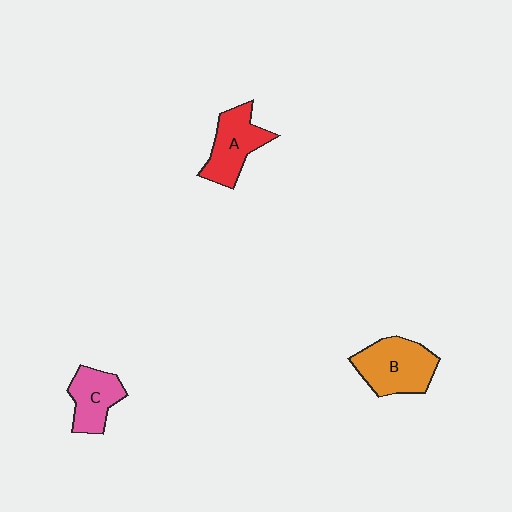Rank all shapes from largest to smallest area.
From largest to smallest: B (orange), A (red), C (pink).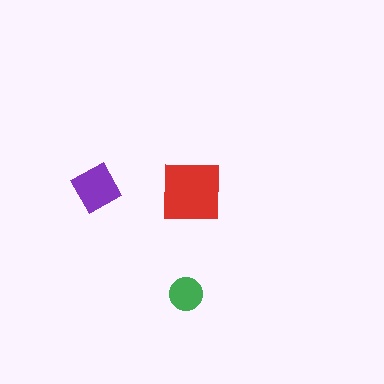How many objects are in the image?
There are 3 objects in the image.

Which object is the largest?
The red square.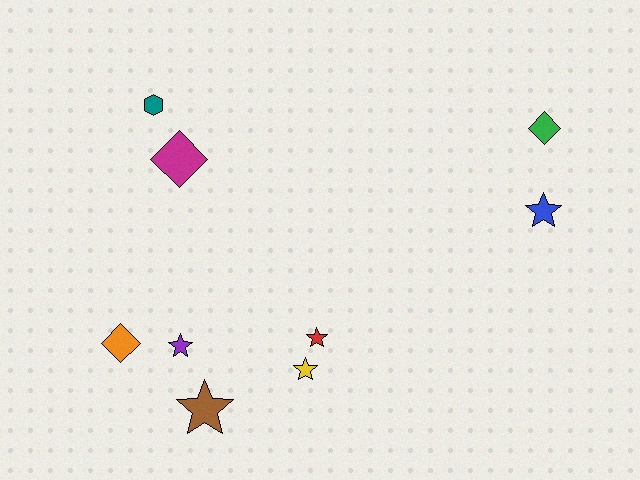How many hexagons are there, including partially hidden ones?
There is 1 hexagon.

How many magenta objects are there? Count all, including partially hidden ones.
There is 1 magenta object.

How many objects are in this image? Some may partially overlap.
There are 9 objects.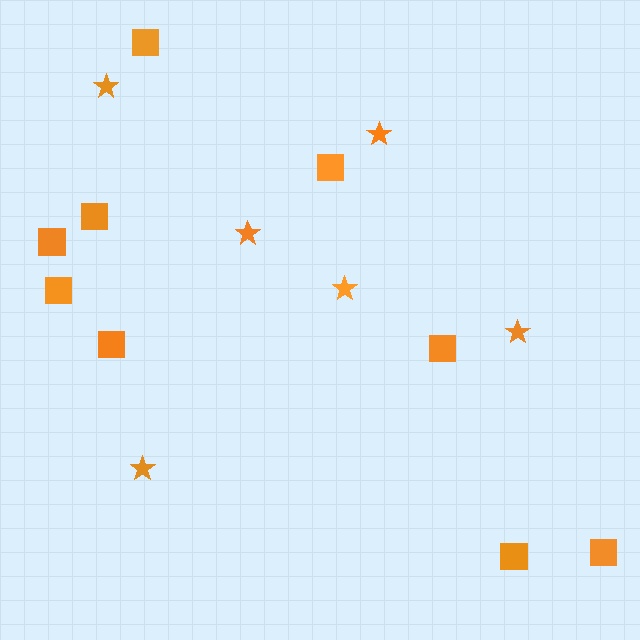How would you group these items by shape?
There are 2 groups: one group of squares (9) and one group of stars (6).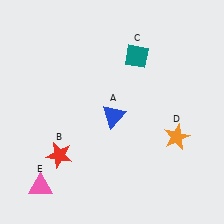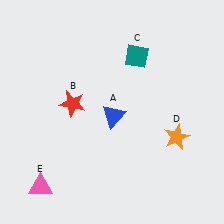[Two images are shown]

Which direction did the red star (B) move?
The red star (B) moved up.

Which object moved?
The red star (B) moved up.